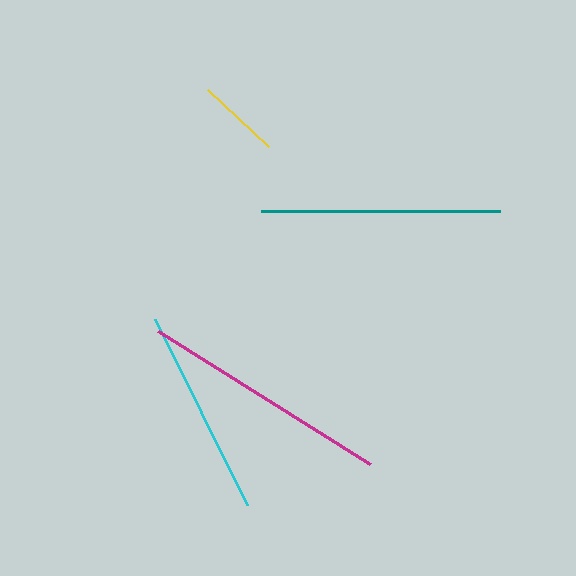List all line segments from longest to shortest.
From longest to shortest: magenta, teal, cyan, yellow.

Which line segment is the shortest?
The yellow line is the shortest at approximately 84 pixels.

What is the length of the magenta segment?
The magenta segment is approximately 251 pixels long.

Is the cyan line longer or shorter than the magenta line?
The magenta line is longer than the cyan line.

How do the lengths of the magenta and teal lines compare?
The magenta and teal lines are approximately the same length.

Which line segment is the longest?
The magenta line is the longest at approximately 251 pixels.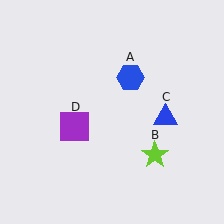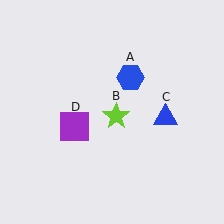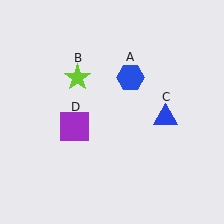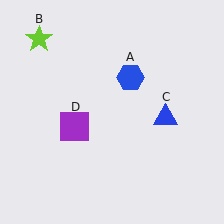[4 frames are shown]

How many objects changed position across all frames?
1 object changed position: lime star (object B).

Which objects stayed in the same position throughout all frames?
Blue hexagon (object A) and blue triangle (object C) and purple square (object D) remained stationary.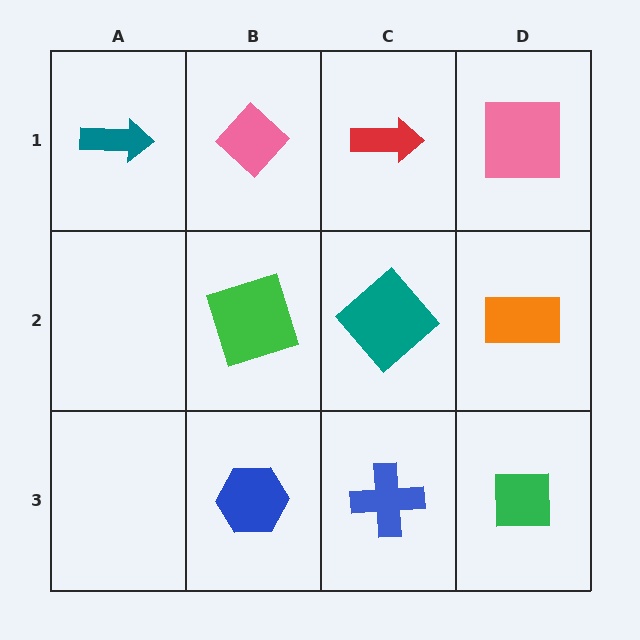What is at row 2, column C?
A teal diamond.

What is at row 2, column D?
An orange rectangle.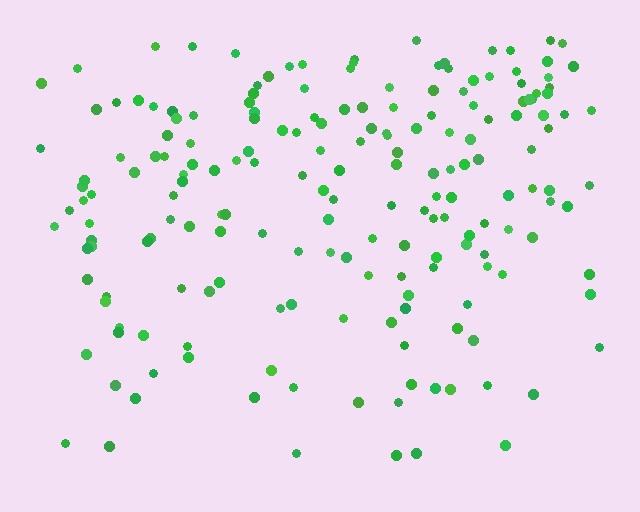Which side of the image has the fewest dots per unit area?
The bottom.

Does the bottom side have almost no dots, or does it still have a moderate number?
Still a moderate number, just noticeably fewer than the top.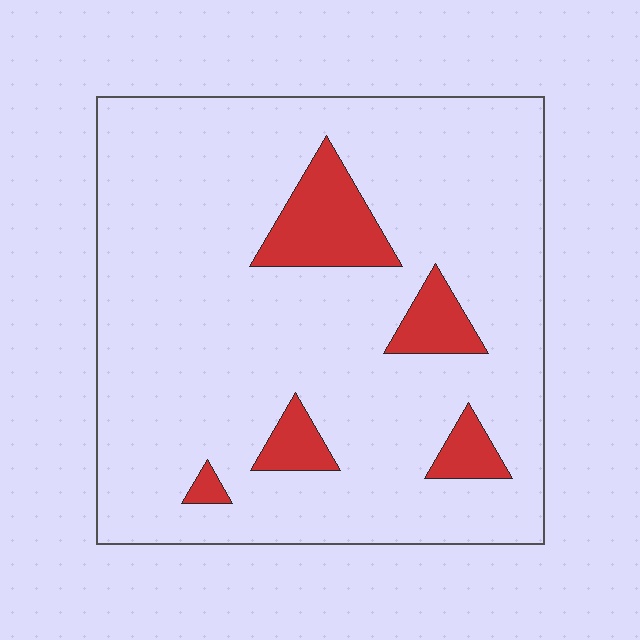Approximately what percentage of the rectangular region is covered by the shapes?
Approximately 10%.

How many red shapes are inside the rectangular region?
5.